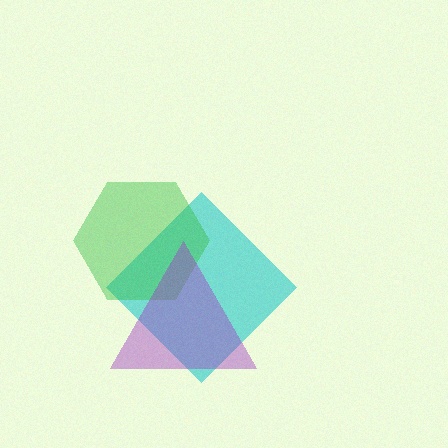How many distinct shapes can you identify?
There are 3 distinct shapes: a cyan diamond, a green hexagon, a purple triangle.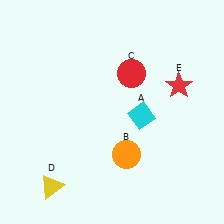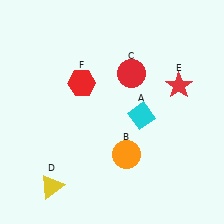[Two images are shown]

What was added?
A red hexagon (F) was added in Image 2.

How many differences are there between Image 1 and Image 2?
There is 1 difference between the two images.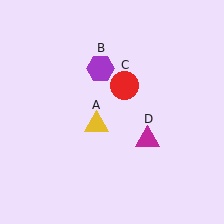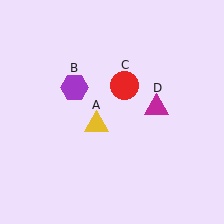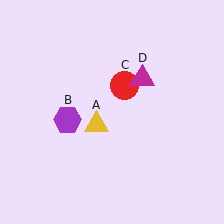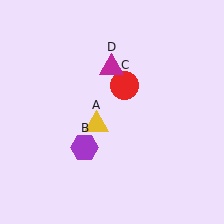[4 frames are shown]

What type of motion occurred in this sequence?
The purple hexagon (object B), magenta triangle (object D) rotated counterclockwise around the center of the scene.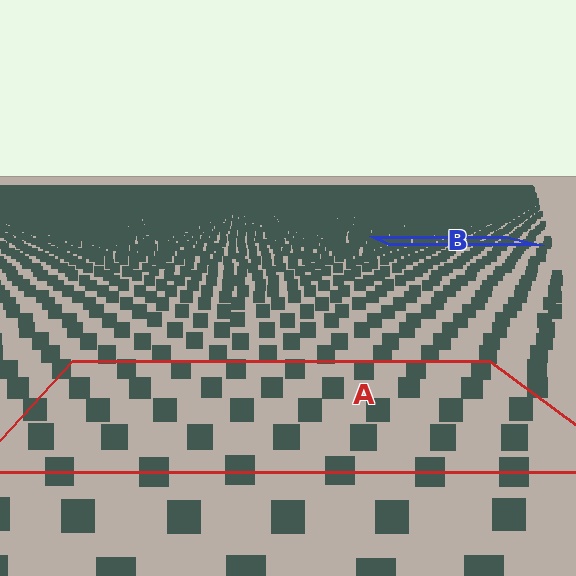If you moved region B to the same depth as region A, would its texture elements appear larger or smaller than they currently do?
They would appear larger. At a closer depth, the same texture elements are projected at a bigger on-screen size.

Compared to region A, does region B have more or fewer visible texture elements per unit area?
Region B has more texture elements per unit area — they are packed more densely because it is farther away.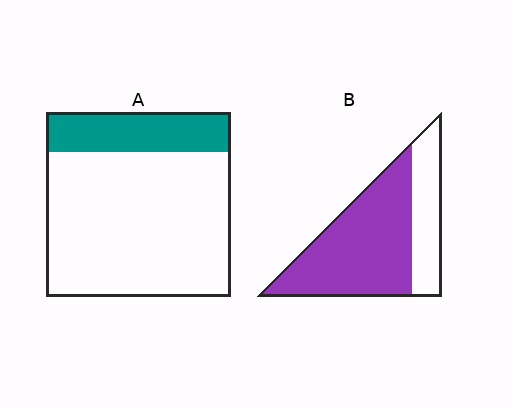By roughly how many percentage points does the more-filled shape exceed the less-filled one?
By roughly 50 percentage points (B over A).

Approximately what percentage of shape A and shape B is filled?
A is approximately 20% and B is approximately 70%.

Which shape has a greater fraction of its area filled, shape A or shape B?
Shape B.